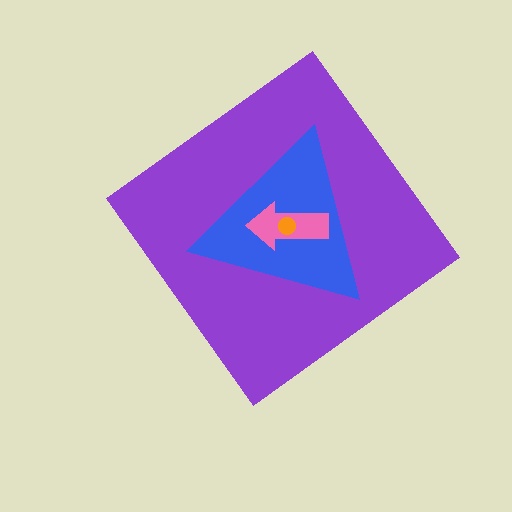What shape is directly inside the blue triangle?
The pink arrow.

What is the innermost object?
The orange circle.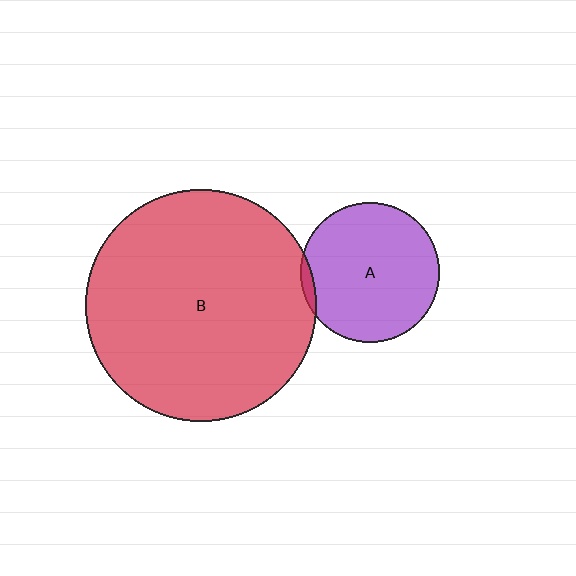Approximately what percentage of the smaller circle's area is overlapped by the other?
Approximately 5%.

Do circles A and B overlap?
Yes.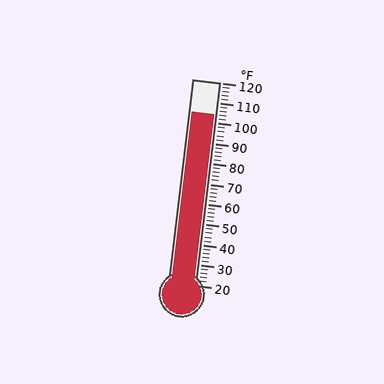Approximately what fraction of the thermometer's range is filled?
The thermometer is filled to approximately 85% of its range.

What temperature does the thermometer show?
The thermometer shows approximately 104°F.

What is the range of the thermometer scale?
The thermometer scale ranges from 20°F to 120°F.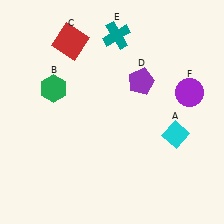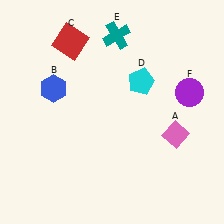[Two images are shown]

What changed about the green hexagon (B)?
In Image 1, B is green. In Image 2, it changed to blue.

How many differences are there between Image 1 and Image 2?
There are 3 differences between the two images.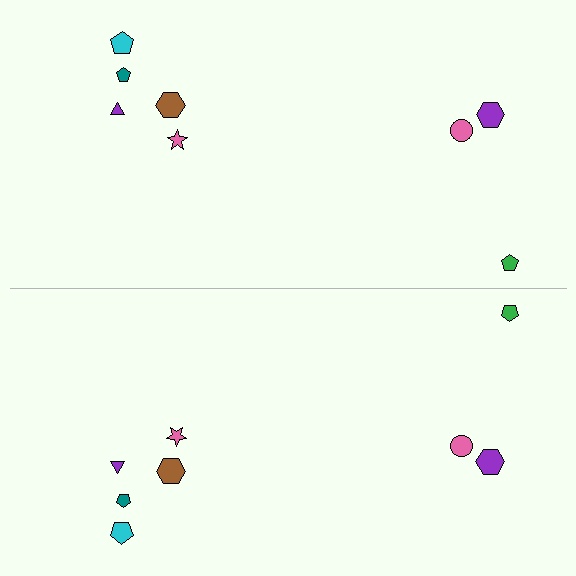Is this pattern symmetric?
Yes, this pattern has bilateral (reflection) symmetry.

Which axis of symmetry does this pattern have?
The pattern has a horizontal axis of symmetry running through the center of the image.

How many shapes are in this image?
There are 16 shapes in this image.